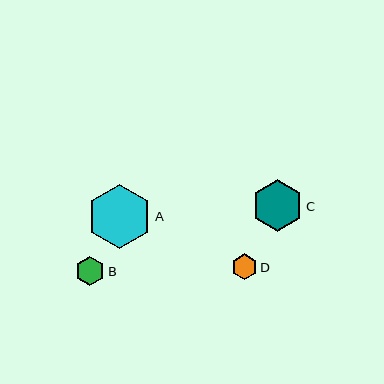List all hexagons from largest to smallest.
From largest to smallest: A, C, B, D.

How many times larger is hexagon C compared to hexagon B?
Hexagon C is approximately 1.8 times the size of hexagon B.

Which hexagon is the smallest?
Hexagon D is the smallest with a size of approximately 26 pixels.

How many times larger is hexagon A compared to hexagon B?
Hexagon A is approximately 2.2 times the size of hexagon B.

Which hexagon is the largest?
Hexagon A is the largest with a size of approximately 64 pixels.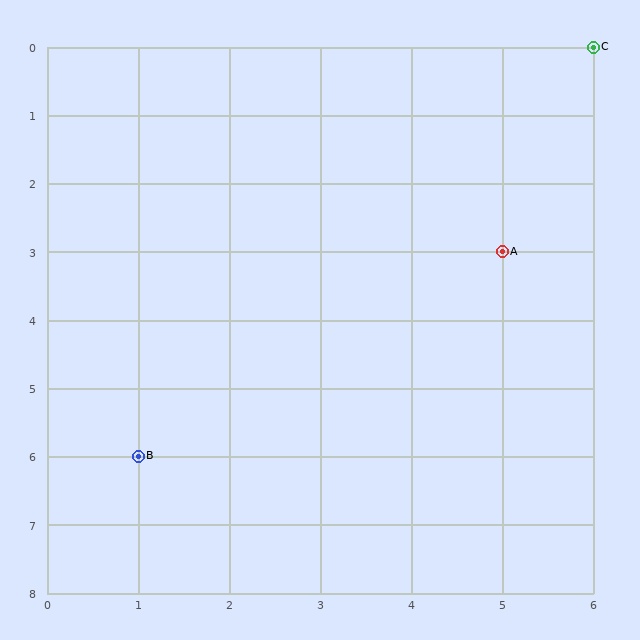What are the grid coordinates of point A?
Point A is at grid coordinates (5, 3).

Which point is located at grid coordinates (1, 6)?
Point B is at (1, 6).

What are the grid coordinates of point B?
Point B is at grid coordinates (1, 6).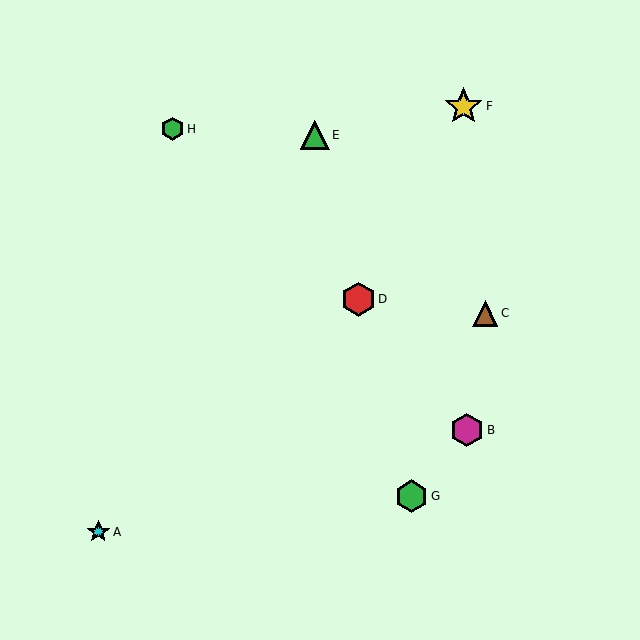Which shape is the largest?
The yellow star (labeled F) is the largest.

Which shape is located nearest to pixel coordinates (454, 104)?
The yellow star (labeled F) at (463, 106) is nearest to that location.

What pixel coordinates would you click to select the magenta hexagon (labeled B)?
Click at (467, 430) to select the magenta hexagon B.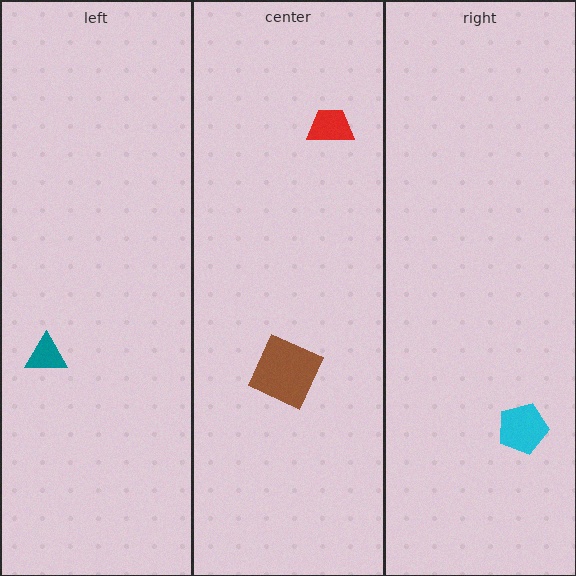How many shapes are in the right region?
1.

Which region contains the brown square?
The center region.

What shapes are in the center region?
The red trapezoid, the brown square.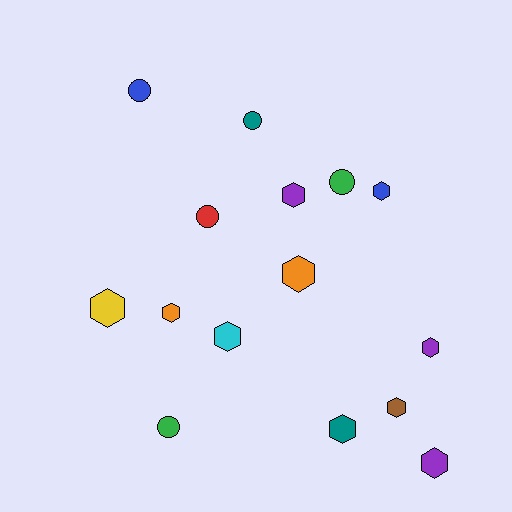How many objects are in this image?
There are 15 objects.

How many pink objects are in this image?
There are no pink objects.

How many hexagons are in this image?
There are 10 hexagons.